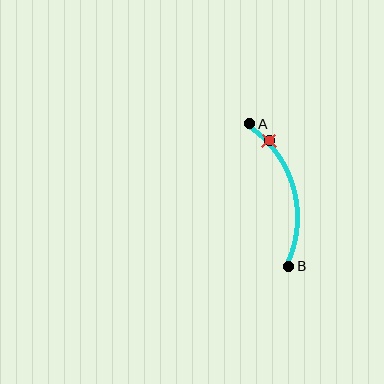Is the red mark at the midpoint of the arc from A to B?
No. The red mark lies on the arc but is closer to endpoint A. The arc midpoint would be at the point on the curve equidistant along the arc from both A and B.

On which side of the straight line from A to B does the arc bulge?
The arc bulges to the right of the straight line connecting A and B.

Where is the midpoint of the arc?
The arc midpoint is the point on the curve farthest from the straight line joining A and B. It sits to the right of that line.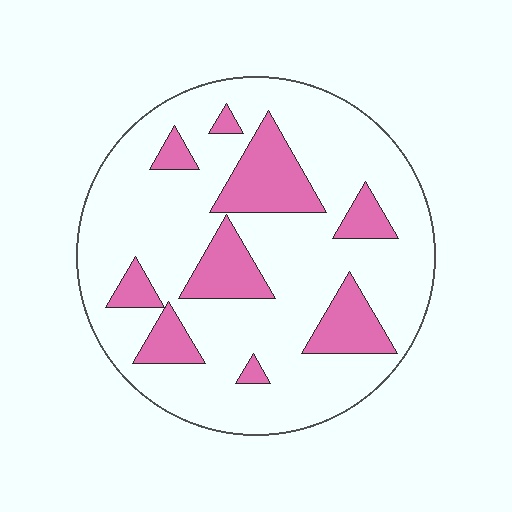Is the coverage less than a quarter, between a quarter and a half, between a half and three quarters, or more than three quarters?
Less than a quarter.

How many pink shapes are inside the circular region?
9.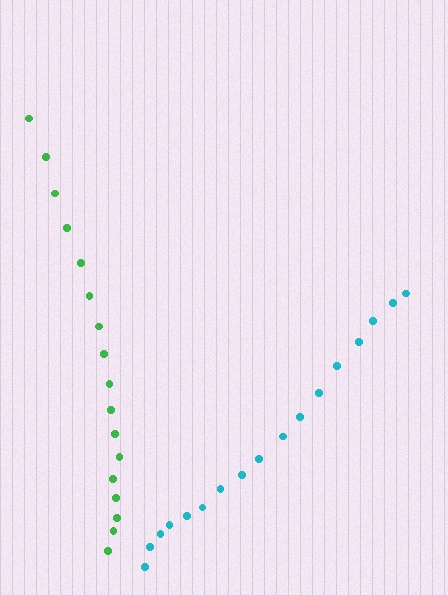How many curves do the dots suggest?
There are 2 distinct paths.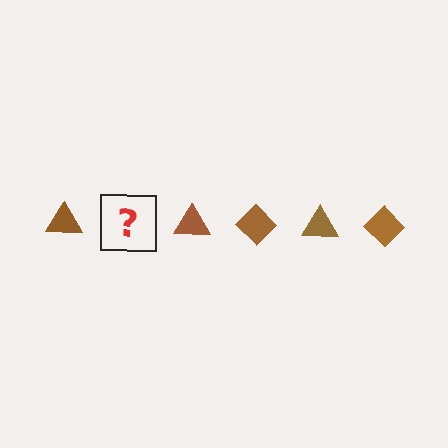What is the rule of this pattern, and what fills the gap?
The rule is that the pattern cycles through triangle, diamond shapes in brown. The gap should be filled with a brown diamond.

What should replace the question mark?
The question mark should be replaced with a brown diamond.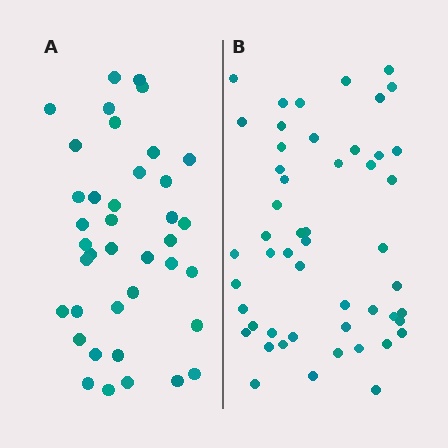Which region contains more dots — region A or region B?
Region B (the right region) has more dots.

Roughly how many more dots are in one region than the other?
Region B has roughly 12 or so more dots than region A.